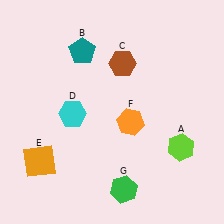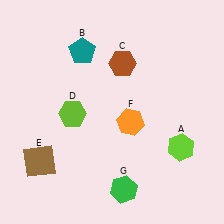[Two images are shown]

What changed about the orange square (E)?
In Image 1, E is orange. In Image 2, it changed to brown.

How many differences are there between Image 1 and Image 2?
There are 2 differences between the two images.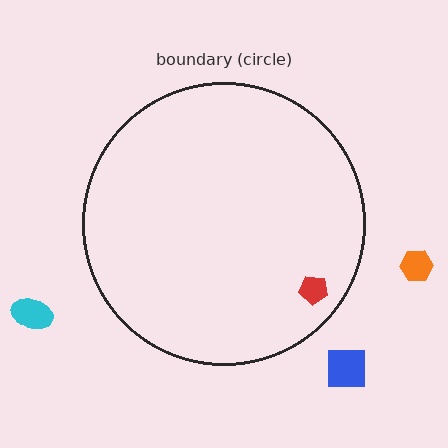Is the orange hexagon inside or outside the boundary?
Outside.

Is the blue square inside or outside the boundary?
Outside.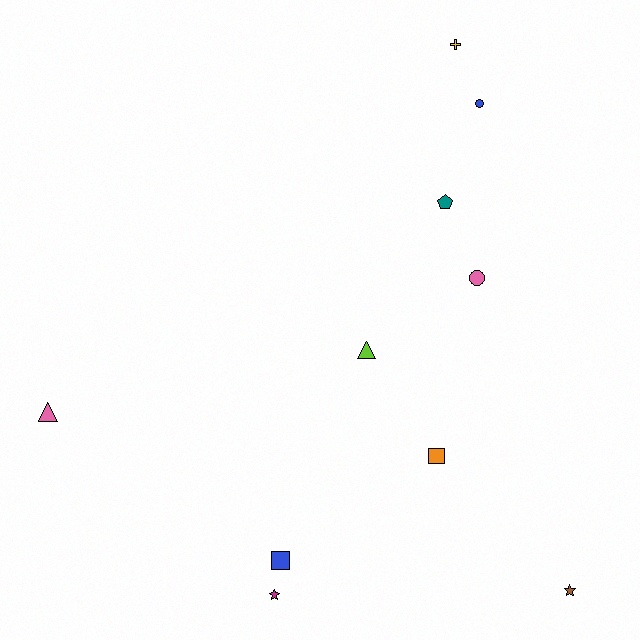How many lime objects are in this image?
There is 1 lime object.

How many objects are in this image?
There are 10 objects.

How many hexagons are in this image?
There are no hexagons.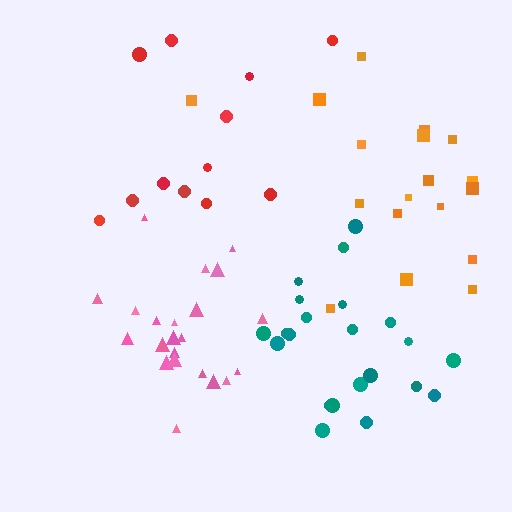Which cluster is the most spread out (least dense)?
Red.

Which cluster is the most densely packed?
Pink.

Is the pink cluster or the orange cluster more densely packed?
Pink.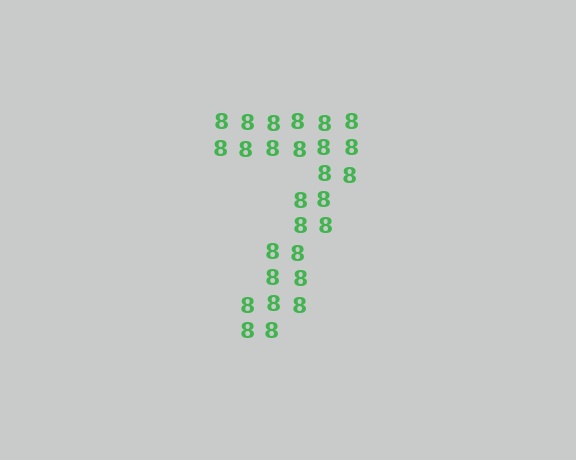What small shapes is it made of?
It is made of small digit 8's.